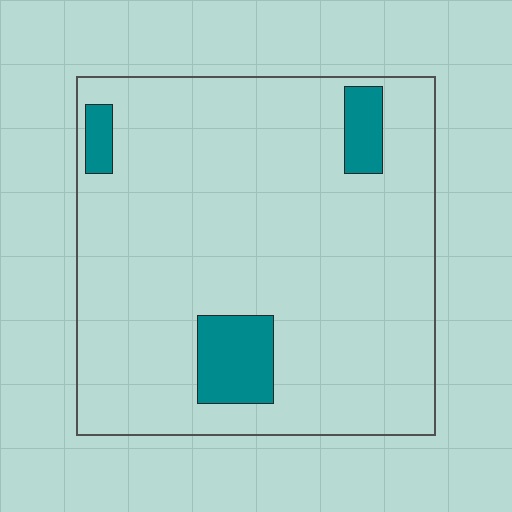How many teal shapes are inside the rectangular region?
3.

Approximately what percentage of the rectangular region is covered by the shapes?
Approximately 10%.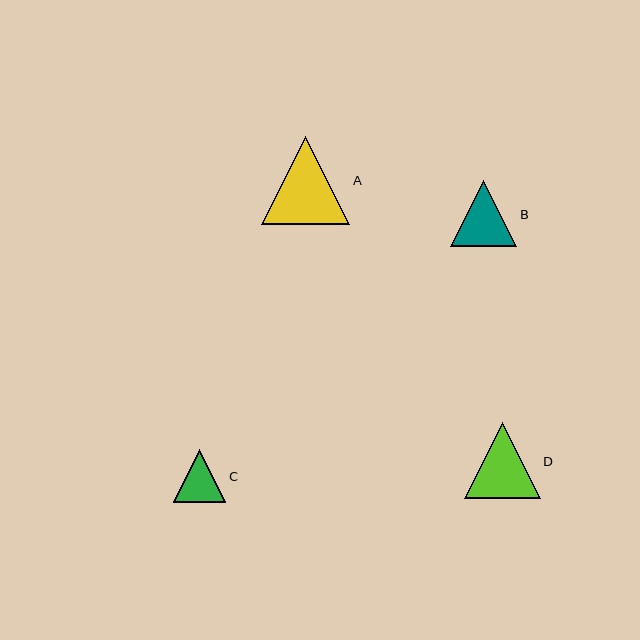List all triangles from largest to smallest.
From largest to smallest: A, D, B, C.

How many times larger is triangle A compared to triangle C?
Triangle A is approximately 1.7 times the size of triangle C.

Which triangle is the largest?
Triangle A is the largest with a size of approximately 88 pixels.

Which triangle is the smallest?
Triangle C is the smallest with a size of approximately 52 pixels.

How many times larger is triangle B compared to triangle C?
Triangle B is approximately 1.3 times the size of triangle C.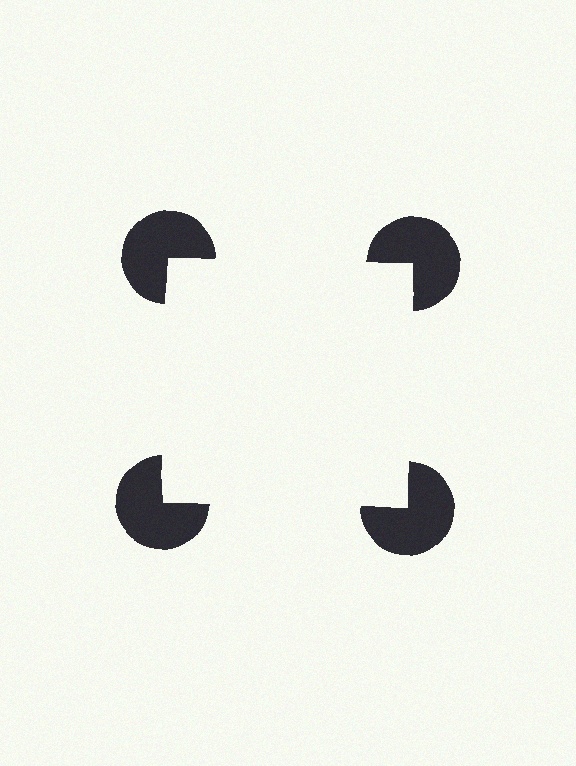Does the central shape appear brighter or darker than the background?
It typically appears slightly brighter than the background, even though no actual brightness change is drawn.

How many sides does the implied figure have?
4 sides.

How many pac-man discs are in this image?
There are 4 — one at each vertex of the illusory square.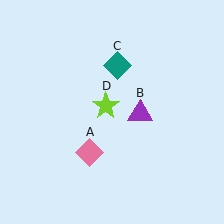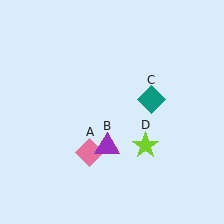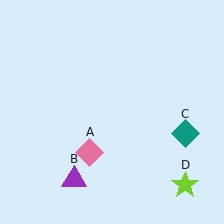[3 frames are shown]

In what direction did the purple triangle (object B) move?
The purple triangle (object B) moved down and to the left.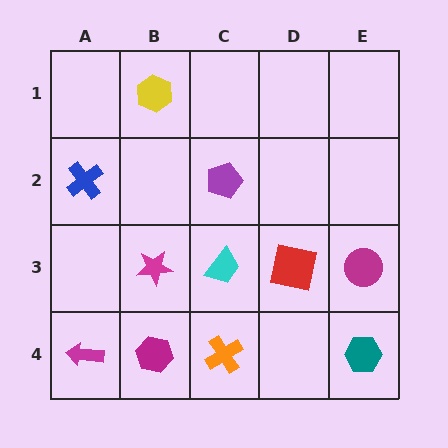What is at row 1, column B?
A yellow hexagon.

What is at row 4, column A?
A magenta arrow.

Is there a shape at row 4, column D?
No, that cell is empty.